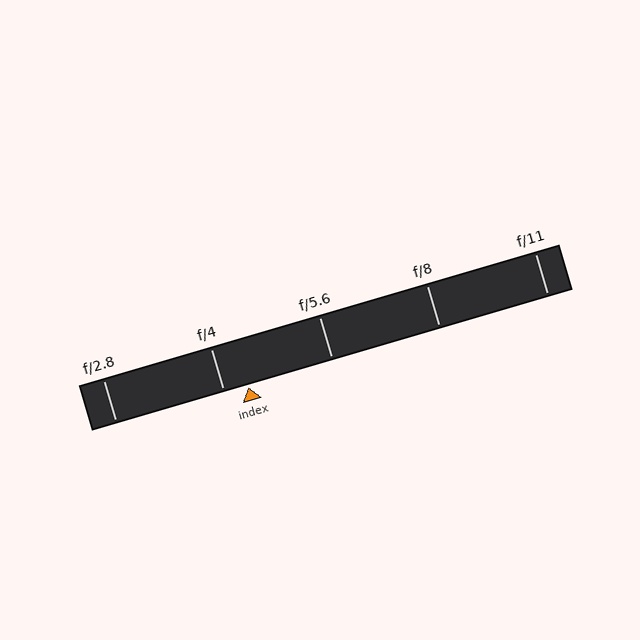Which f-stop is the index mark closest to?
The index mark is closest to f/4.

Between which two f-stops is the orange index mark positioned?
The index mark is between f/4 and f/5.6.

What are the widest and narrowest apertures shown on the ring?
The widest aperture shown is f/2.8 and the narrowest is f/11.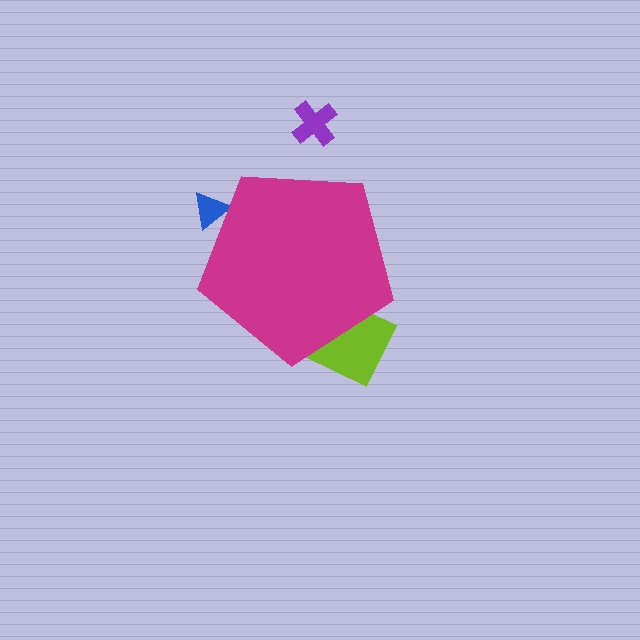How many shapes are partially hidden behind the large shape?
2 shapes are partially hidden.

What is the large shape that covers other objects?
A magenta pentagon.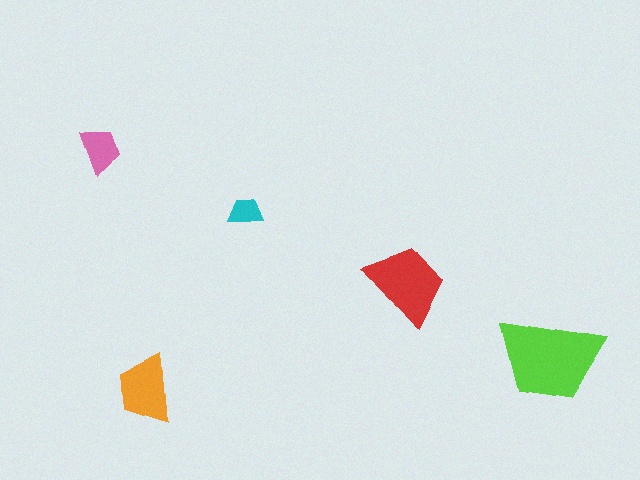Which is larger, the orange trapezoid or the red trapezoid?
The red one.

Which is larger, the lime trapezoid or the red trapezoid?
The lime one.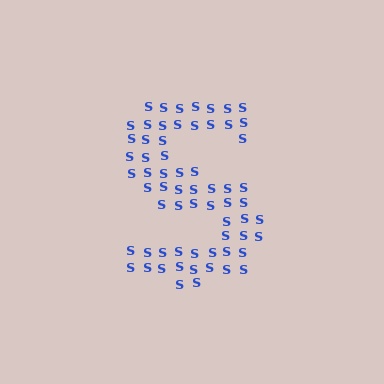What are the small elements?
The small elements are letter S's.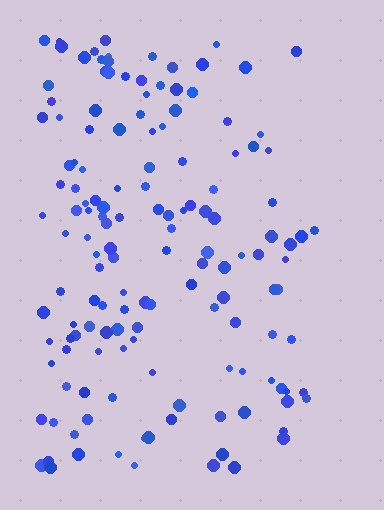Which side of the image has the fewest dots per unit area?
The right.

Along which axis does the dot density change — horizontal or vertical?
Horizontal.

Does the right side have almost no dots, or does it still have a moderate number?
Still a moderate number, just noticeably fewer than the left.